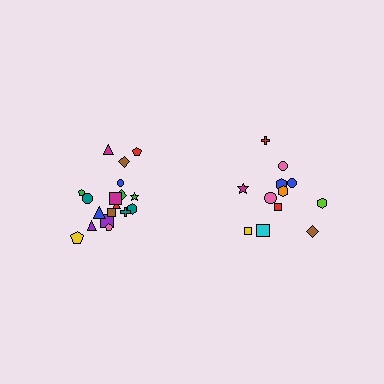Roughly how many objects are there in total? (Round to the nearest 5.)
Roughly 30 objects in total.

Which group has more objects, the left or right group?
The left group.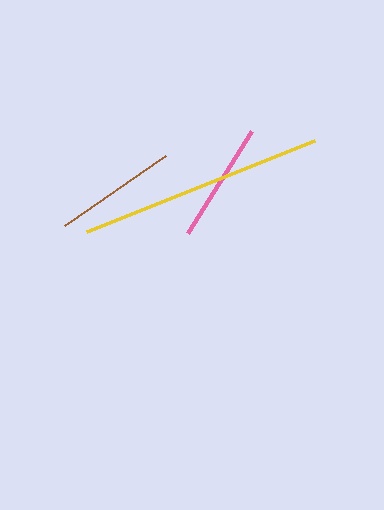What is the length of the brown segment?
The brown segment is approximately 123 pixels long.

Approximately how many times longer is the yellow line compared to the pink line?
The yellow line is approximately 2.0 times the length of the pink line.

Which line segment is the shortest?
The pink line is the shortest at approximately 120 pixels.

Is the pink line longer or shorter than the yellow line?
The yellow line is longer than the pink line.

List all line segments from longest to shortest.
From longest to shortest: yellow, brown, pink.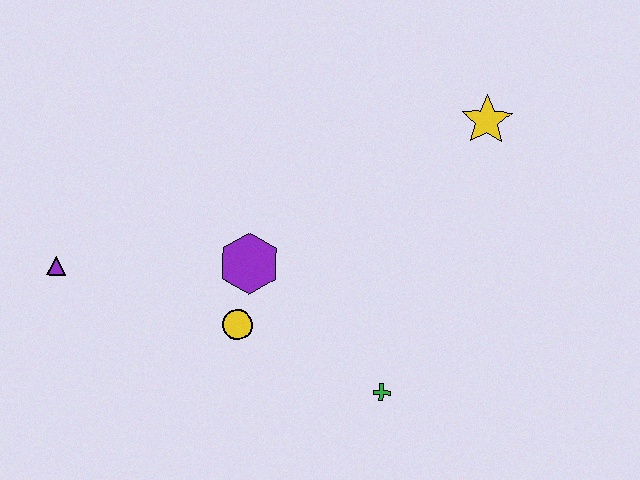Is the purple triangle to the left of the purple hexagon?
Yes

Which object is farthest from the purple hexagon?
The yellow star is farthest from the purple hexagon.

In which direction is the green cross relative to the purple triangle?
The green cross is to the right of the purple triangle.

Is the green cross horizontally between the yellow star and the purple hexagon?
Yes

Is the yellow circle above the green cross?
Yes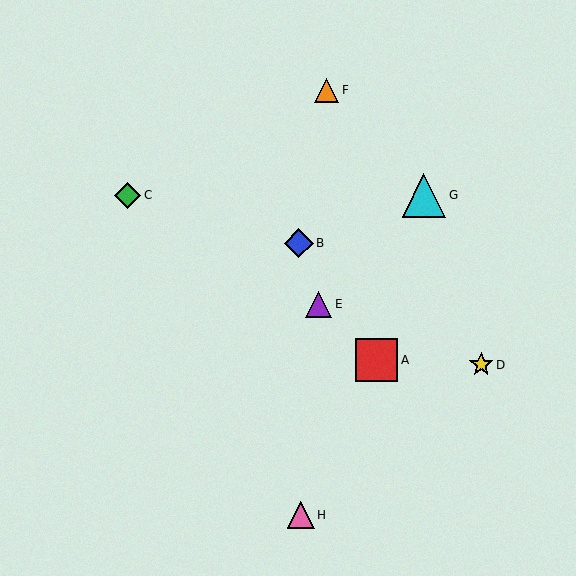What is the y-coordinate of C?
Object C is at y≈195.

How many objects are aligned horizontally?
2 objects (C, G) are aligned horizontally.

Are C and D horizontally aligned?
No, C is at y≈195 and D is at y≈365.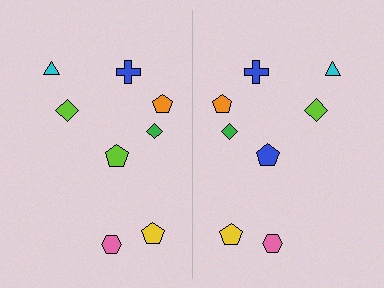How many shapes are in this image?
There are 16 shapes in this image.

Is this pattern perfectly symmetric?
No, the pattern is not perfectly symmetric. The blue pentagon on the right side breaks the symmetry — its mirror counterpart is lime.